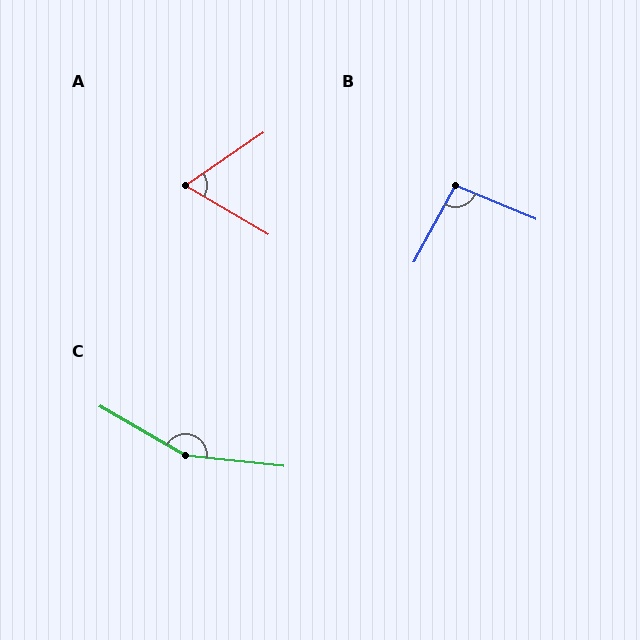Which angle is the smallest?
A, at approximately 65 degrees.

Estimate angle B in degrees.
Approximately 96 degrees.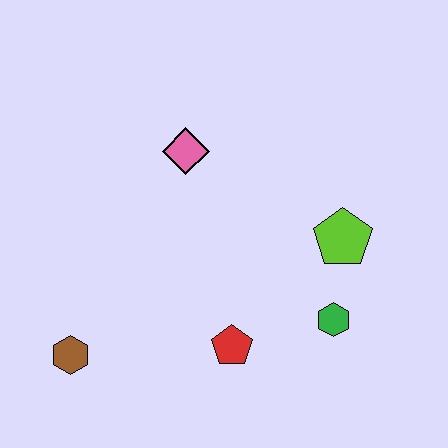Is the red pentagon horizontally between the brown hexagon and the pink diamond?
No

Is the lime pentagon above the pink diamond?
No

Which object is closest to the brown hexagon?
The red pentagon is closest to the brown hexagon.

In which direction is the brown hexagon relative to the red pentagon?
The brown hexagon is to the left of the red pentagon.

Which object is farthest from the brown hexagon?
The lime pentagon is farthest from the brown hexagon.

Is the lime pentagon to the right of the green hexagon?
Yes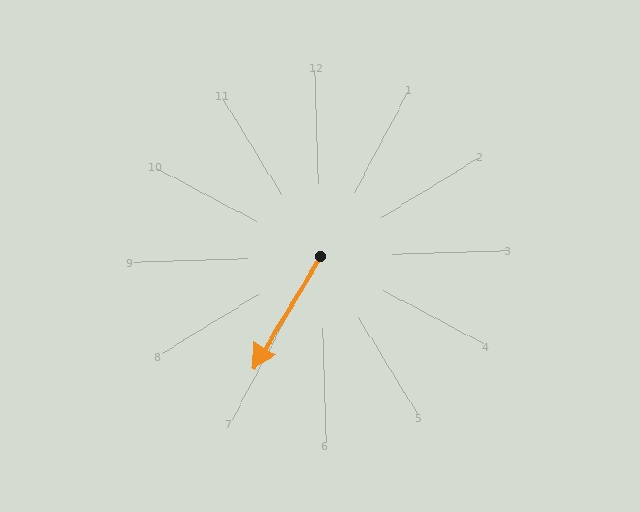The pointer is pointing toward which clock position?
Roughly 7 o'clock.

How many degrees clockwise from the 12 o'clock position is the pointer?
Approximately 213 degrees.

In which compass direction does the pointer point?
Southwest.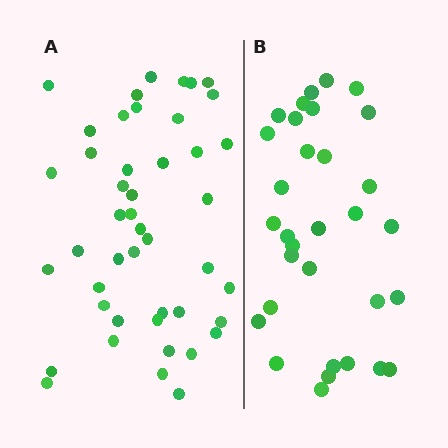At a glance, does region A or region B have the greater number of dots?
Region A (the left region) has more dots.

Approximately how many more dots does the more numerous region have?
Region A has approximately 15 more dots than region B.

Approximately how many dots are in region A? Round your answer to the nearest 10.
About 40 dots. (The exact count is 45, which rounds to 40.)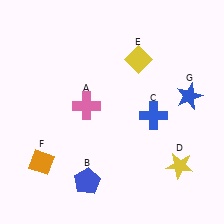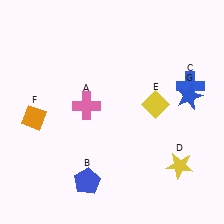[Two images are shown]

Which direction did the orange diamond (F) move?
The orange diamond (F) moved up.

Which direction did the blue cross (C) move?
The blue cross (C) moved right.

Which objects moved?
The objects that moved are: the blue cross (C), the yellow diamond (E), the orange diamond (F).